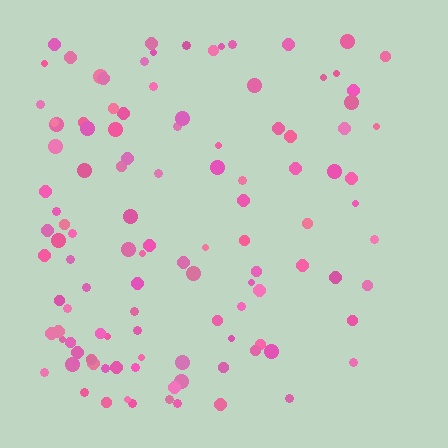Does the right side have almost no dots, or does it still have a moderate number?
Still a moderate number, just noticeably fewer than the left.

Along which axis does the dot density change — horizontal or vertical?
Horizontal.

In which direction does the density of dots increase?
From right to left, with the left side densest.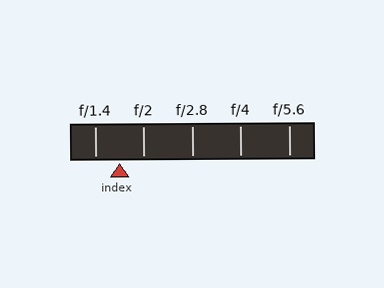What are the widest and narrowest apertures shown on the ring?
The widest aperture shown is f/1.4 and the narrowest is f/5.6.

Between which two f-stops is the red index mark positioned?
The index mark is between f/1.4 and f/2.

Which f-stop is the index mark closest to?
The index mark is closest to f/2.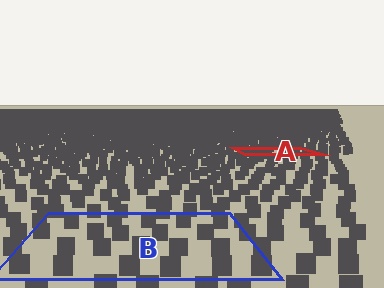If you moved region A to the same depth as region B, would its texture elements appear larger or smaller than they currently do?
They would appear larger. At a closer depth, the same texture elements are projected at a bigger on-screen size.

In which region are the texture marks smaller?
The texture marks are smaller in region A, because it is farther away.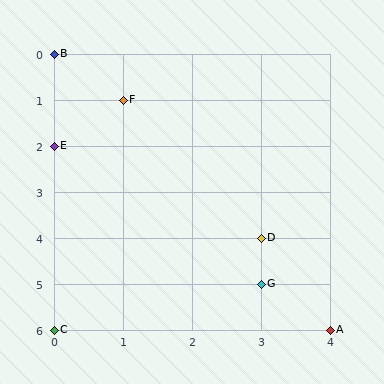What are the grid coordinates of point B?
Point B is at grid coordinates (0, 0).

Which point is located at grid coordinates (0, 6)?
Point C is at (0, 6).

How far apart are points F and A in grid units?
Points F and A are 3 columns and 5 rows apart (about 5.8 grid units diagonally).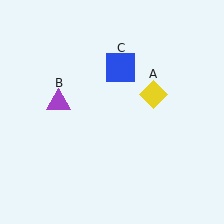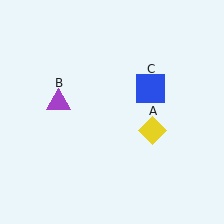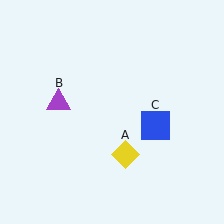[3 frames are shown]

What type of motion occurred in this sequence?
The yellow diamond (object A), blue square (object C) rotated clockwise around the center of the scene.